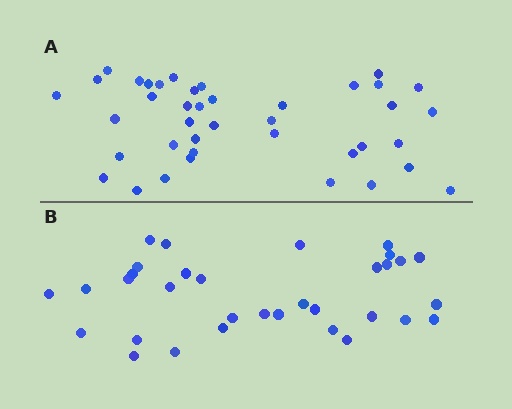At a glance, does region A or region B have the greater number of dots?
Region A (the top region) has more dots.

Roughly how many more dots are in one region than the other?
Region A has roughly 8 or so more dots than region B.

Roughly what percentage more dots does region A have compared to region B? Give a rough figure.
About 20% more.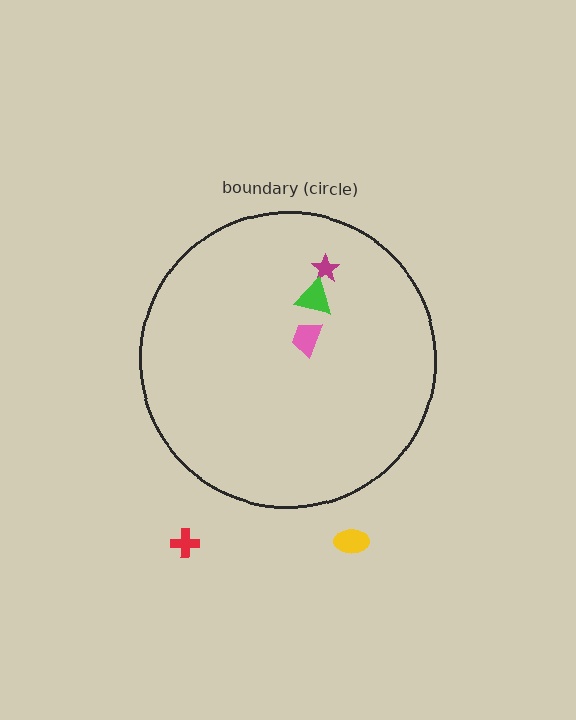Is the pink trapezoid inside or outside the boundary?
Inside.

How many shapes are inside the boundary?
3 inside, 2 outside.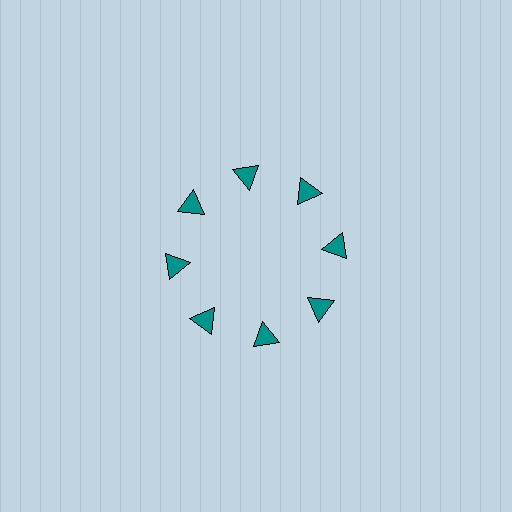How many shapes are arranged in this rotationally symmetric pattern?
There are 8 shapes, arranged in 8 groups of 1.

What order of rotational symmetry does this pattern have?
This pattern has 8-fold rotational symmetry.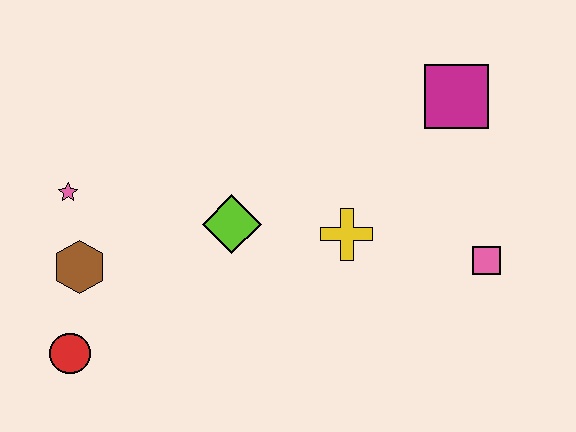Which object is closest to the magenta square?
The pink square is closest to the magenta square.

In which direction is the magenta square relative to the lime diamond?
The magenta square is to the right of the lime diamond.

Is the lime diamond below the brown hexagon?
No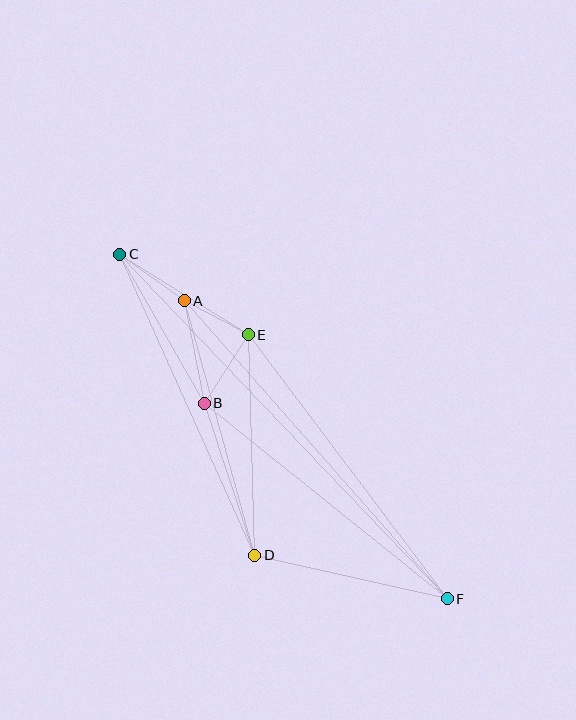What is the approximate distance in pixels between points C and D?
The distance between C and D is approximately 330 pixels.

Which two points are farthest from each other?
Points C and F are farthest from each other.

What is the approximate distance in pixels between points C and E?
The distance between C and E is approximately 152 pixels.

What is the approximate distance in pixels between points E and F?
The distance between E and F is approximately 331 pixels.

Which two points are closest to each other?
Points A and E are closest to each other.